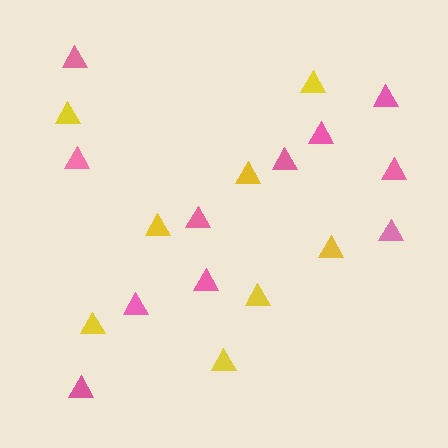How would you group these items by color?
There are 2 groups: one group of yellow triangles (8) and one group of pink triangles (11).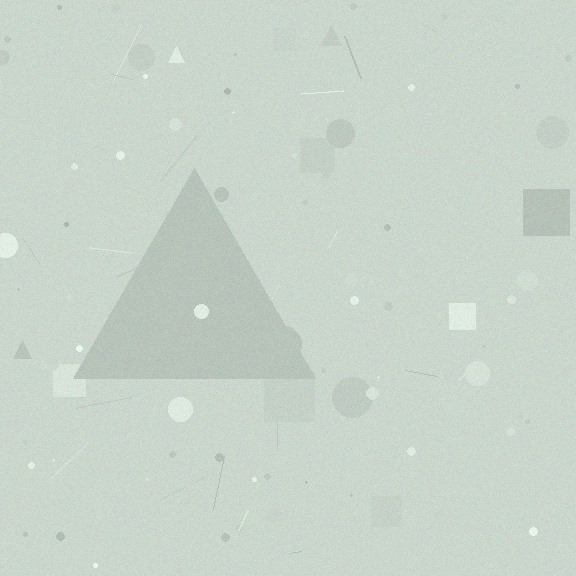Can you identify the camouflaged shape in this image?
The camouflaged shape is a triangle.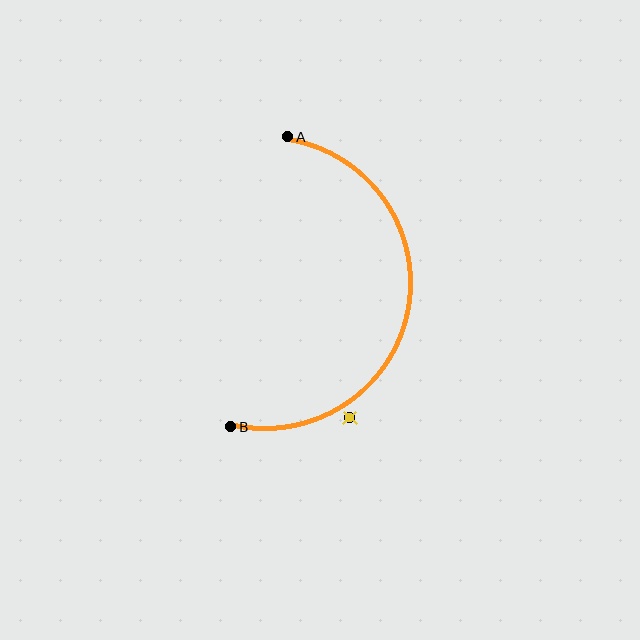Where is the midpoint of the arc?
The arc midpoint is the point on the curve farthest from the straight line joining A and B. It sits to the right of that line.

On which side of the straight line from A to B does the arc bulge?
The arc bulges to the right of the straight line connecting A and B.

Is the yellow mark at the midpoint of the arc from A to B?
No — the yellow mark does not lie on the arc at all. It sits slightly outside the curve.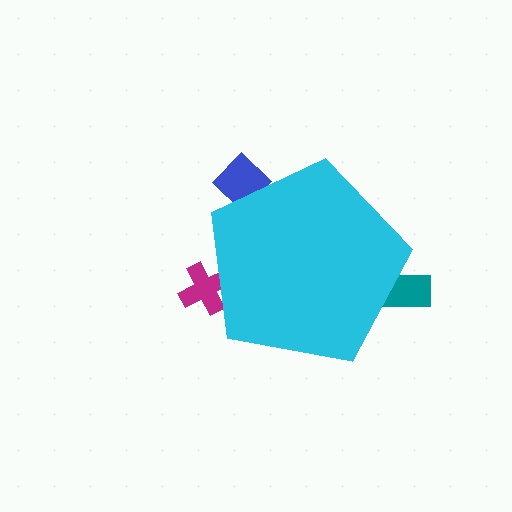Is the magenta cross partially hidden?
Yes, the magenta cross is partially hidden behind the cyan pentagon.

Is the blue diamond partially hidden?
Yes, the blue diamond is partially hidden behind the cyan pentagon.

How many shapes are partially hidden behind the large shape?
3 shapes are partially hidden.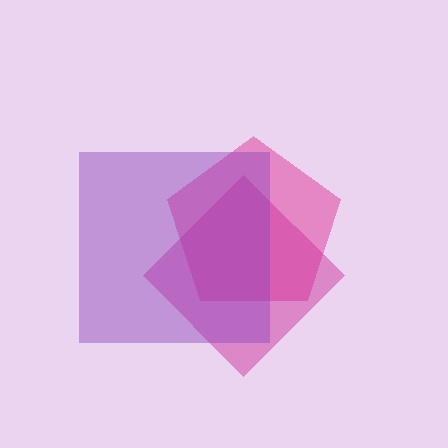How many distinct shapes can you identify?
There are 3 distinct shapes: a pink pentagon, a magenta diamond, a purple square.